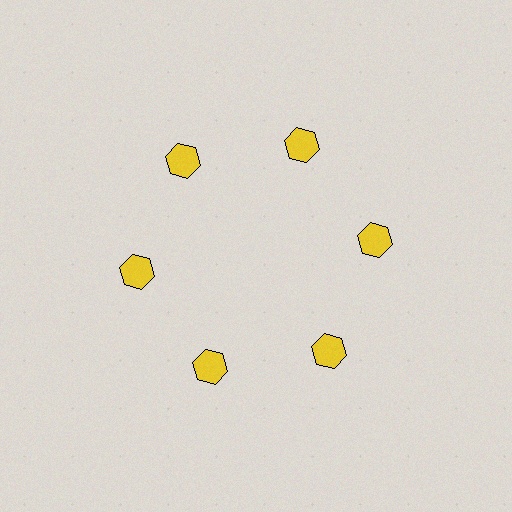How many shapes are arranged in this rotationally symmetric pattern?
There are 6 shapes, arranged in 6 groups of 1.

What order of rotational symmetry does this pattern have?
This pattern has 6-fold rotational symmetry.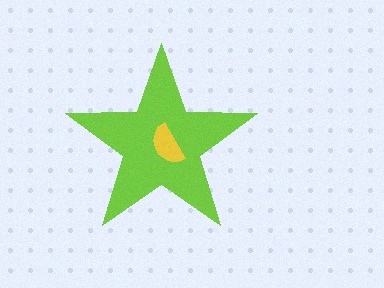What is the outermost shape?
The lime star.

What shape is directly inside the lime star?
The yellow semicircle.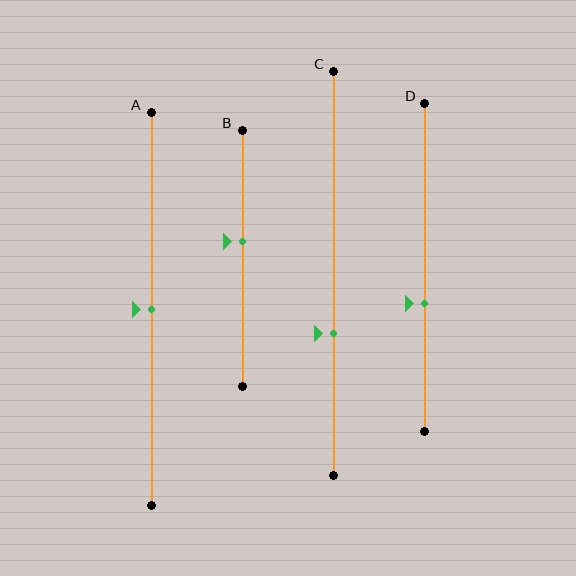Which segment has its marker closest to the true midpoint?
Segment A has its marker closest to the true midpoint.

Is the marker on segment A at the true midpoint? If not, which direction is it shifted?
Yes, the marker on segment A is at the true midpoint.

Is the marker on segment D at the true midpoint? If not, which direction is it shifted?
No, the marker on segment D is shifted downward by about 11% of the segment length.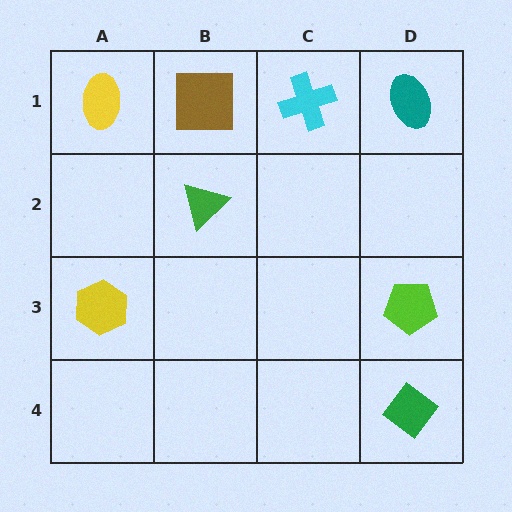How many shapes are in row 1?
4 shapes.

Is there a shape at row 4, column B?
No, that cell is empty.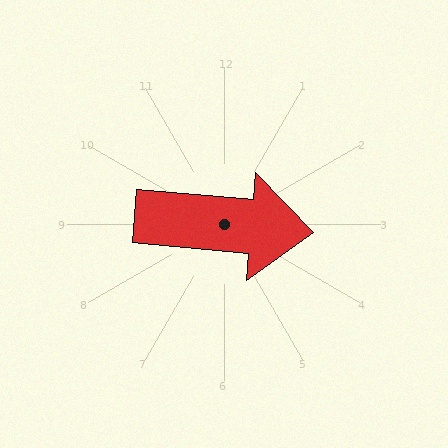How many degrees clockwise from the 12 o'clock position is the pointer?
Approximately 95 degrees.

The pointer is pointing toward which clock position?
Roughly 3 o'clock.